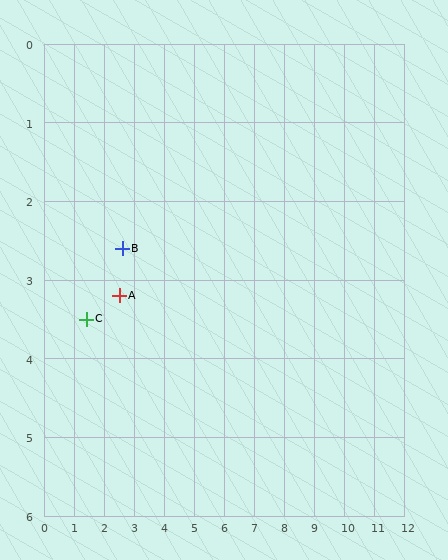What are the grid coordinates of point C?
Point C is at approximately (1.4, 3.5).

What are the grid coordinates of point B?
Point B is at approximately (2.6, 2.6).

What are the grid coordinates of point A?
Point A is at approximately (2.5, 3.2).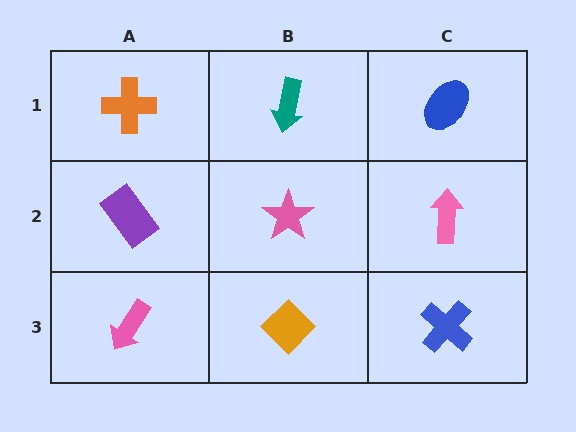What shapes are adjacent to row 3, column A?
A purple rectangle (row 2, column A), an orange diamond (row 3, column B).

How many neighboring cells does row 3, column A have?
2.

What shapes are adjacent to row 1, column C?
A pink arrow (row 2, column C), a teal arrow (row 1, column B).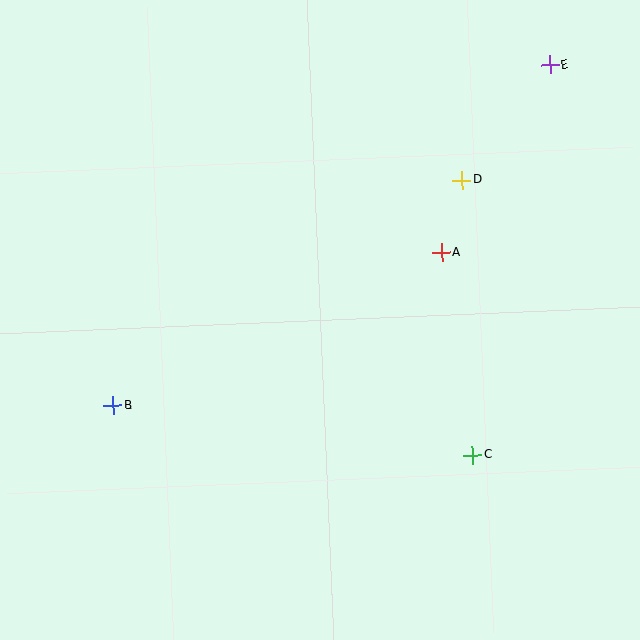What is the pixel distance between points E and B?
The distance between E and B is 554 pixels.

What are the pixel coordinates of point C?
Point C is at (472, 455).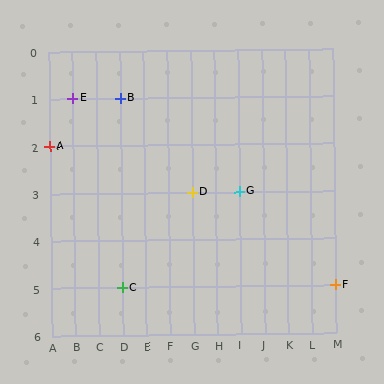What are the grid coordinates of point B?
Point B is at grid coordinates (D, 1).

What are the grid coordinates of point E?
Point E is at grid coordinates (B, 1).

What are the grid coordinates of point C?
Point C is at grid coordinates (D, 5).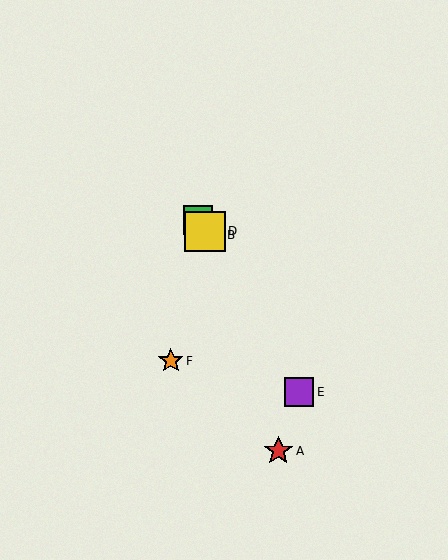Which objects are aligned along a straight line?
Objects B, C, D, E are aligned along a straight line.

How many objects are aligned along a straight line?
4 objects (B, C, D, E) are aligned along a straight line.